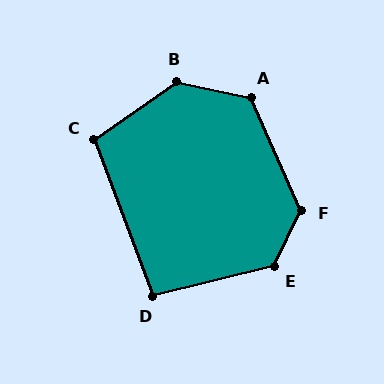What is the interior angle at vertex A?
Approximately 126 degrees (obtuse).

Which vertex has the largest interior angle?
B, at approximately 133 degrees.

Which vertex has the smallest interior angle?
D, at approximately 97 degrees.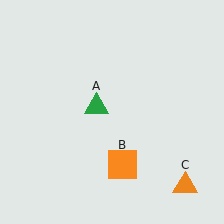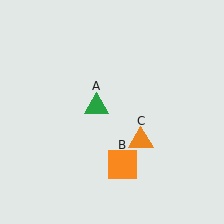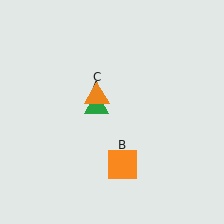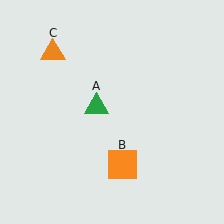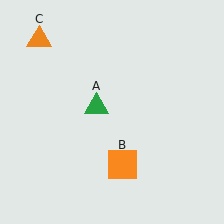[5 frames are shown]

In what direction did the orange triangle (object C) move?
The orange triangle (object C) moved up and to the left.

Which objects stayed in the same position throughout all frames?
Green triangle (object A) and orange square (object B) remained stationary.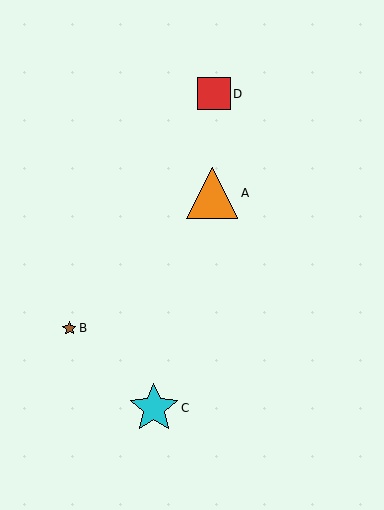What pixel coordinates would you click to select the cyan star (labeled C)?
Click at (154, 408) to select the cyan star C.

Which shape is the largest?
The orange triangle (labeled A) is the largest.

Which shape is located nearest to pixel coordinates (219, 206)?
The orange triangle (labeled A) at (212, 193) is nearest to that location.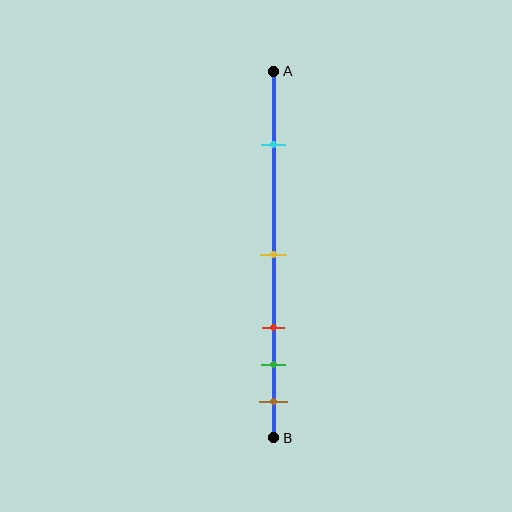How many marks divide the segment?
There are 5 marks dividing the segment.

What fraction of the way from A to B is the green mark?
The green mark is approximately 80% (0.8) of the way from A to B.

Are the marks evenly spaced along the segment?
No, the marks are not evenly spaced.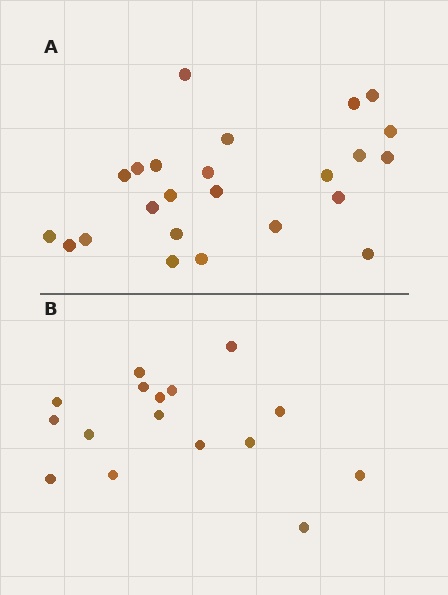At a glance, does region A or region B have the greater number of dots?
Region A (the top region) has more dots.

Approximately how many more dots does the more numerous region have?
Region A has roughly 8 or so more dots than region B.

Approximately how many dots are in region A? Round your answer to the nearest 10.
About 20 dots. (The exact count is 24, which rounds to 20.)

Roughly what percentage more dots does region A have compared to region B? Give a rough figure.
About 50% more.